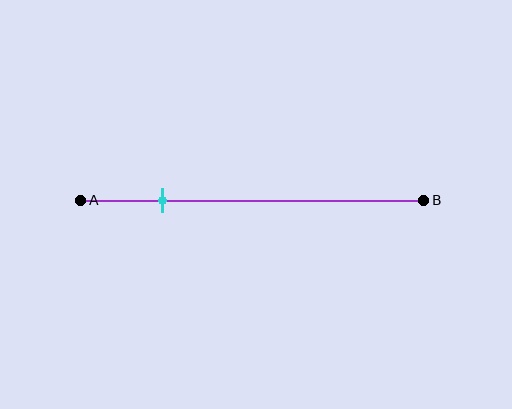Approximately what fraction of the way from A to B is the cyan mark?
The cyan mark is approximately 25% of the way from A to B.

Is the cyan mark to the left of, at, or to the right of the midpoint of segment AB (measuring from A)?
The cyan mark is to the left of the midpoint of segment AB.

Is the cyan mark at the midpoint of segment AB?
No, the mark is at about 25% from A, not at the 50% midpoint.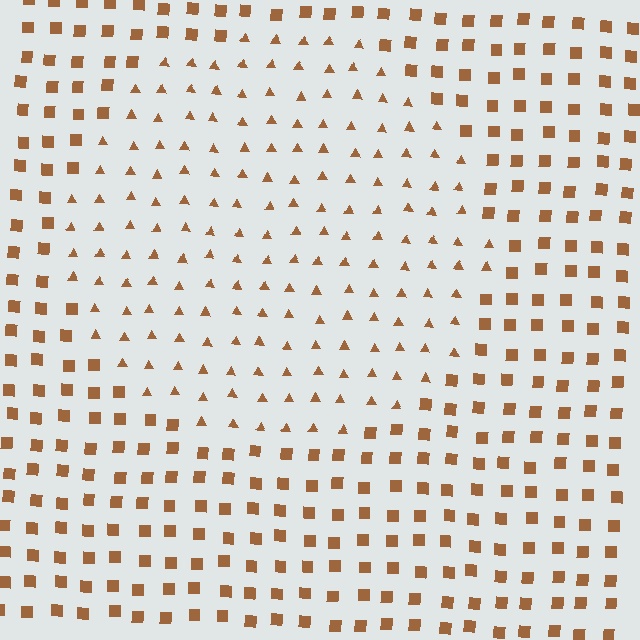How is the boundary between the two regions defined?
The boundary is defined by a change in element shape: triangles inside vs. squares outside. All elements share the same color and spacing.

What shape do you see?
I see a circle.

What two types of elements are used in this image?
The image uses triangles inside the circle region and squares outside it.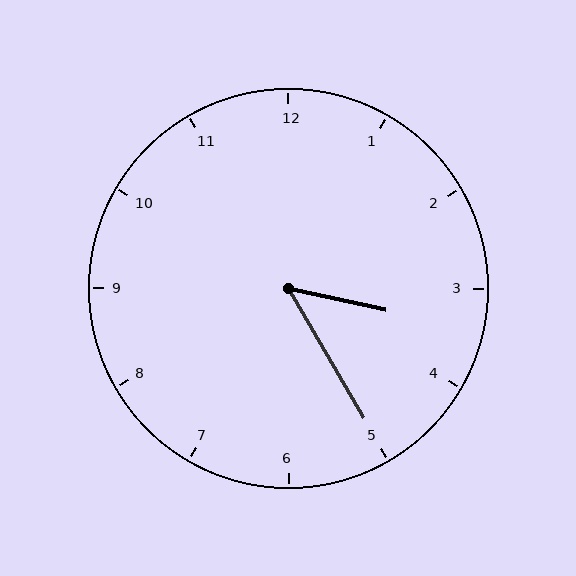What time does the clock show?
3:25.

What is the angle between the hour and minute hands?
Approximately 48 degrees.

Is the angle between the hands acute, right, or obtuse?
It is acute.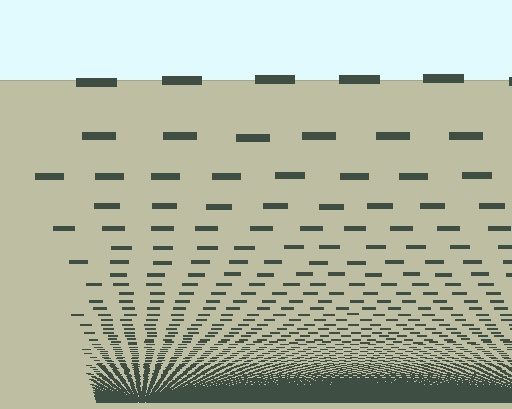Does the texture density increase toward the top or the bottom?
Density increases toward the bottom.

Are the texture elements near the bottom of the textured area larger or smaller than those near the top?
Smaller. The gradient is inverted — elements near the bottom are smaller and denser.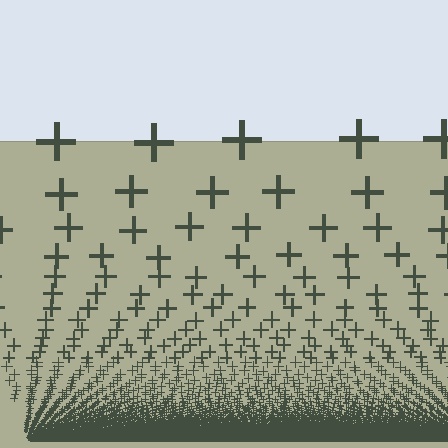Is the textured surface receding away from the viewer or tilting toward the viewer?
The surface appears to tilt toward the viewer. Texture elements get larger and sparser toward the top.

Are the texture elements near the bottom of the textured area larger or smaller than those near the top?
Smaller. The gradient is inverted — elements near the bottom are smaller and denser.